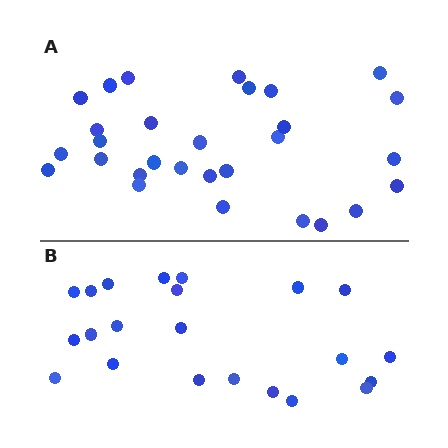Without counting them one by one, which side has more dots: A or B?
Region A (the top region) has more dots.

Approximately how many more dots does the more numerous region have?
Region A has roughly 8 or so more dots than region B.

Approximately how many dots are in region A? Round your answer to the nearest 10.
About 30 dots. (The exact count is 29, which rounds to 30.)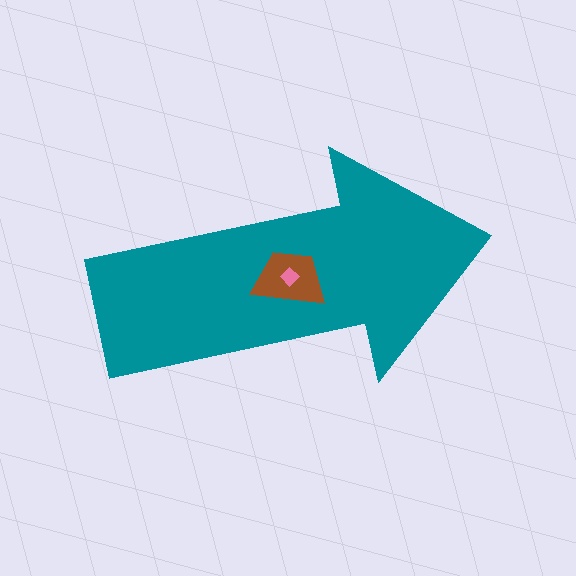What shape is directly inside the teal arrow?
The brown trapezoid.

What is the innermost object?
The pink diamond.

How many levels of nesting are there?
3.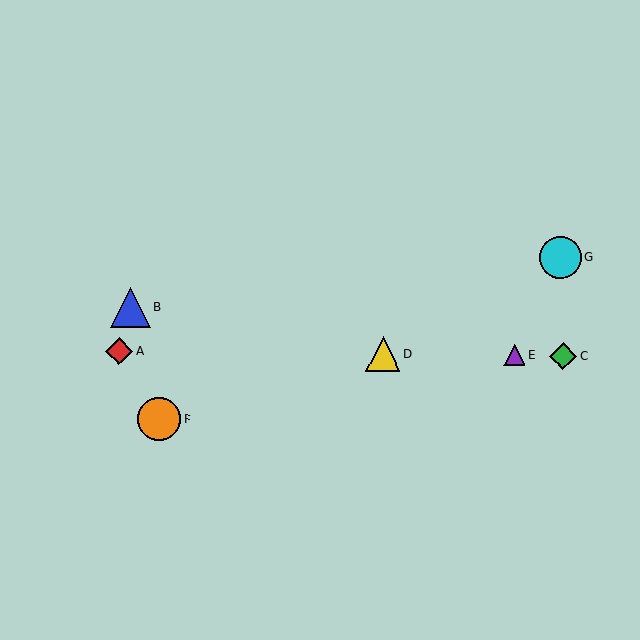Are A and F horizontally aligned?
No, A is at y≈351 and F is at y≈419.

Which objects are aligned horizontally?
Objects A, C, D, E are aligned horizontally.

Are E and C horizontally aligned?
Yes, both are at y≈355.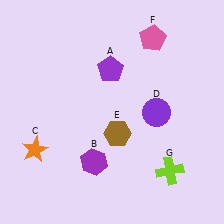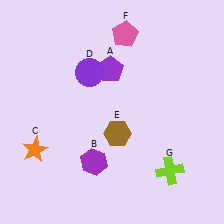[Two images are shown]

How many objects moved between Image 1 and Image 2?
2 objects moved between the two images.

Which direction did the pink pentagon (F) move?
The pink pentagon (F) moved left.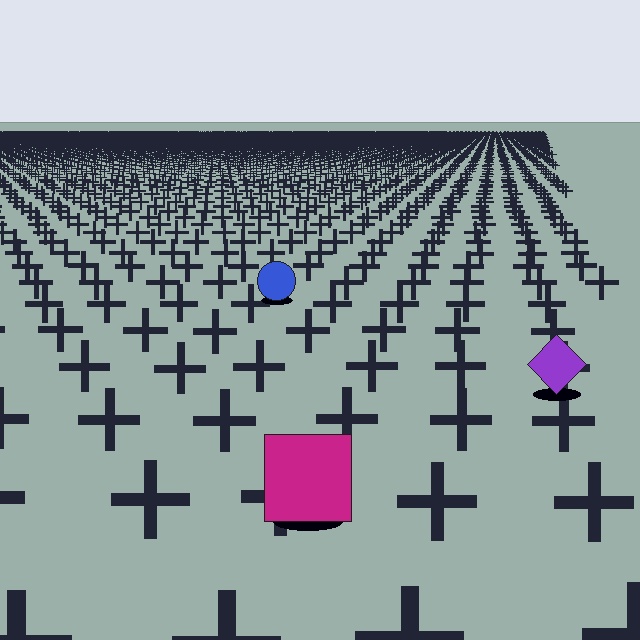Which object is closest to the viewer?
The magenta square is closest. The texture marks near it are larger and more spread out.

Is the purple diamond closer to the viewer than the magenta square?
No. The magenta square is closer — you can tell from the texture gradient: the ground texture is coarser near it.